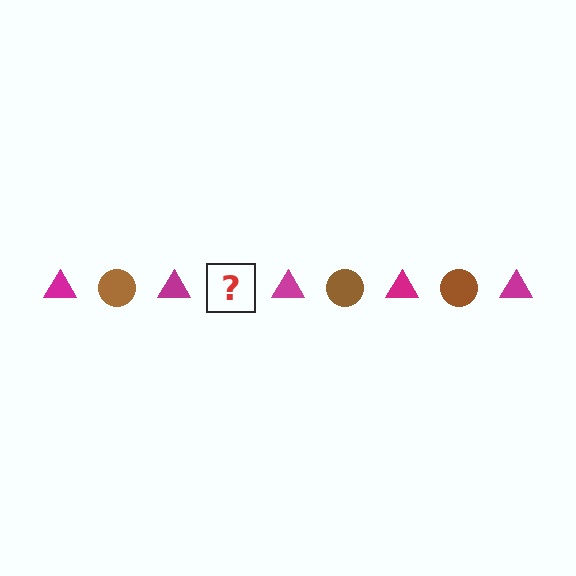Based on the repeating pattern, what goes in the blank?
The blank should be a brown circle.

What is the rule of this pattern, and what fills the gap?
The rule is that the pattern alternates between magenta triangle and brown circle. The gap should be filled with a brown circle.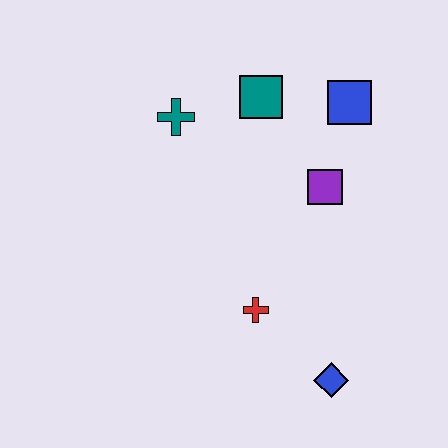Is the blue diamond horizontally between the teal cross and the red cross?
No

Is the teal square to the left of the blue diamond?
Yes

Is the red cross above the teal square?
No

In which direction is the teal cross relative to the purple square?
The teal cross is to the left of the purple square.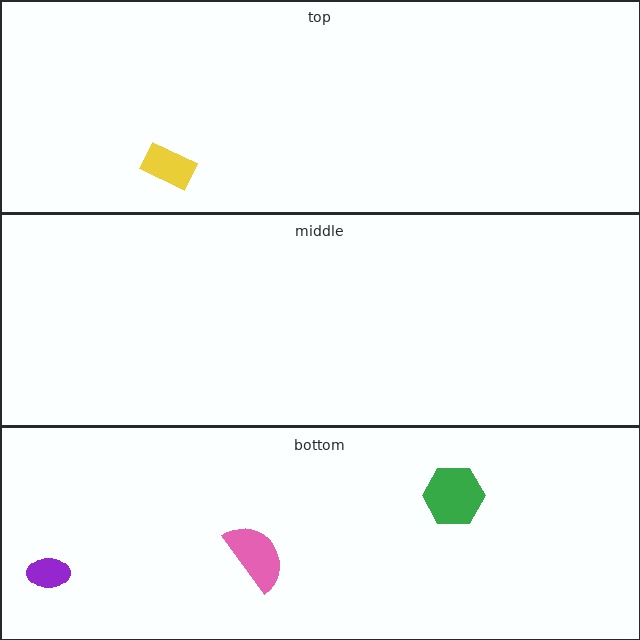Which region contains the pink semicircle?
The bottom region.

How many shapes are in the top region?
1.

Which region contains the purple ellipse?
The bottom region.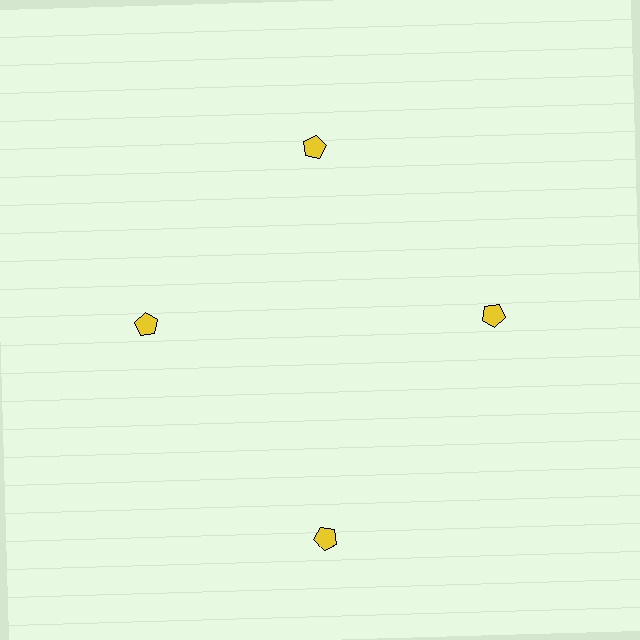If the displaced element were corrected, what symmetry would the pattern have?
It would have 4-fold rotational symmetry — the pattern would map onto itself every 90 degrees.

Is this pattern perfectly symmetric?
No. The 4 yellow pentagons are arranged in a ring, but one element near the 6 o'clock position is pushed outward from the center, breaking the 4-fold rotational symmetry.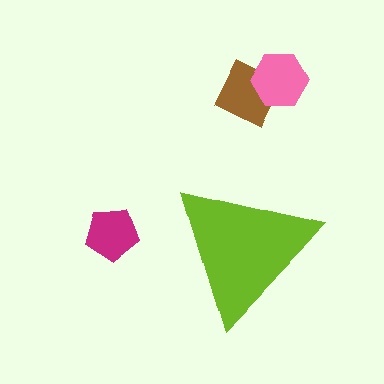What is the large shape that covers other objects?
A lime triangle.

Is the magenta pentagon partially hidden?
No, the magenta pentagon is fully visible.